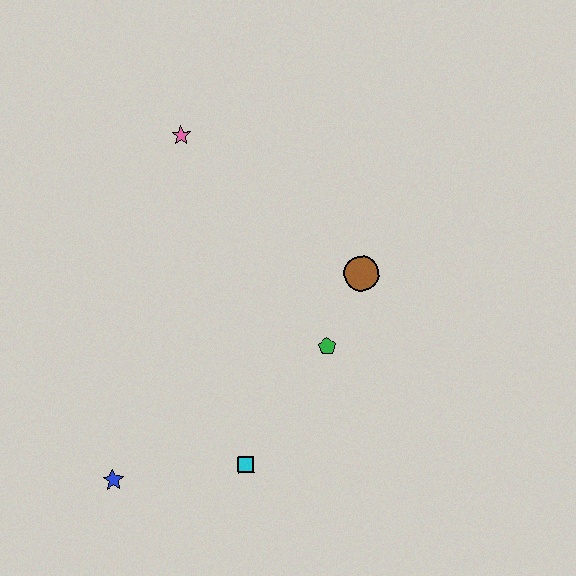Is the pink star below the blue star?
No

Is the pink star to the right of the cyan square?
No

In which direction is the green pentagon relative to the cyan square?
The green pentagon is above the cyan square.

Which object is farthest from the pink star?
The blue star is farthest from the pink star.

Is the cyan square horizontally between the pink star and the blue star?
No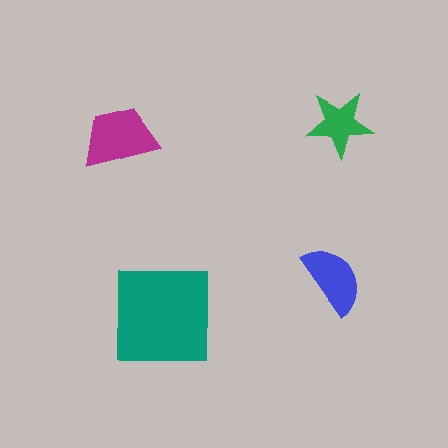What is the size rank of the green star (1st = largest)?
4th.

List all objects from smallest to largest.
The green star, the blue semicircle, the magenta trapezoid, the teal square.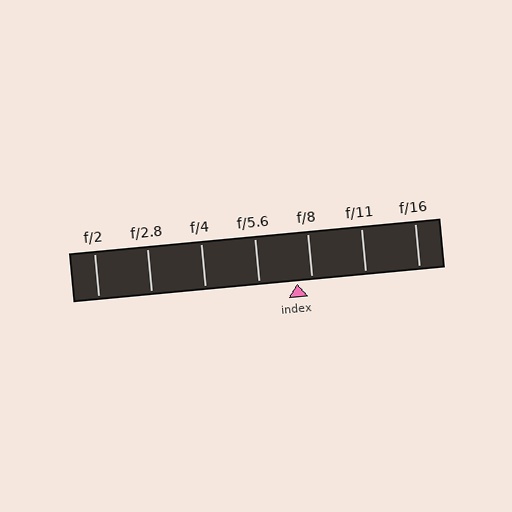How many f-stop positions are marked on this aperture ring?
There are 7 f-stop positions marked.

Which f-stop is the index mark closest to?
The index mark is closest to f/8.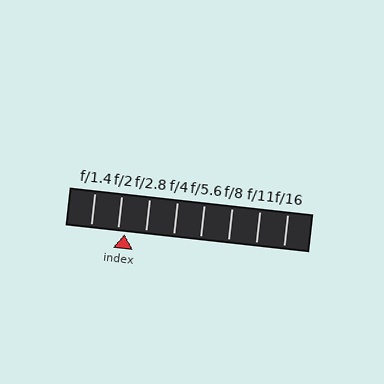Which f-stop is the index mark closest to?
The index mark is closest to f/2.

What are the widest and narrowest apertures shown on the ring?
The widest aperture shown is f/1.4 and the narrowest is f/16.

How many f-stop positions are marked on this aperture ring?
There are 8 f-stop positions marked.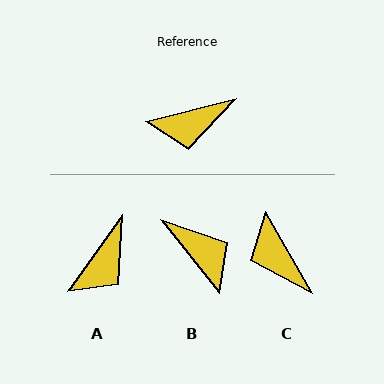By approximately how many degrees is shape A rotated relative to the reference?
Approximately 41 degrees counter-clockwise.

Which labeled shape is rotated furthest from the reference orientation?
B, about 114 degrees away.